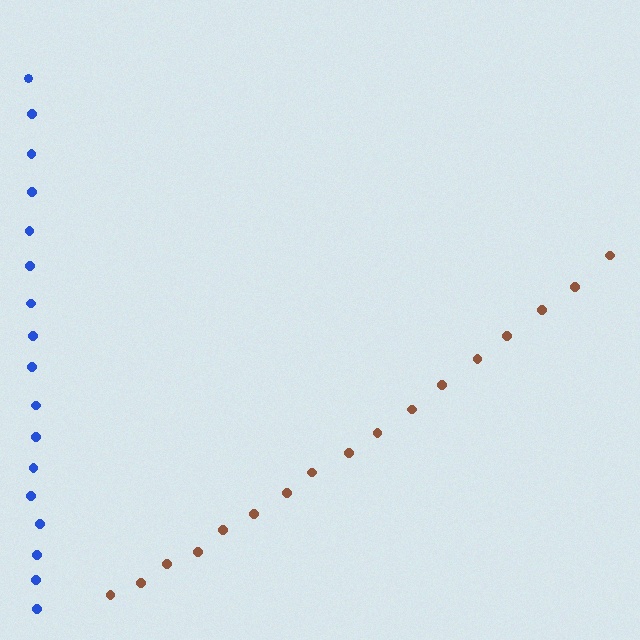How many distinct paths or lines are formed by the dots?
There are 2 distinct paths.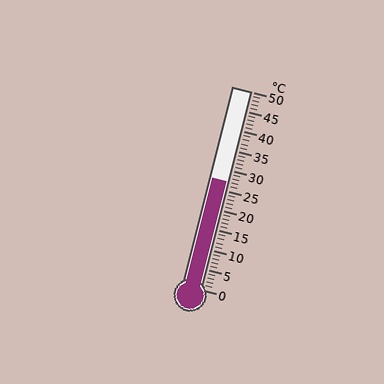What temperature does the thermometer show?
The thermometer shows approximately 27°C.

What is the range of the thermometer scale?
The thermometer scale ranges from 0°C to 50°C.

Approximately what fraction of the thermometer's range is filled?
The thermometer is filled to approximately 55% of its range.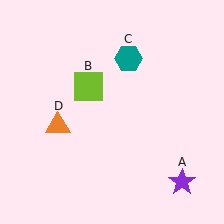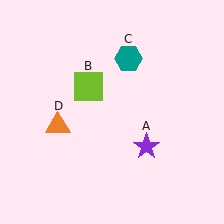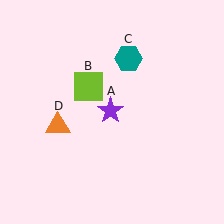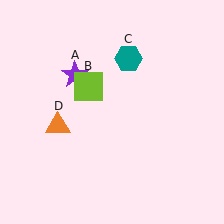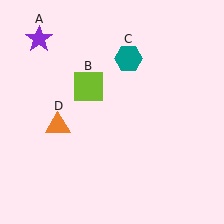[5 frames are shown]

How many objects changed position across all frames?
1 object changed position: purple star (object A).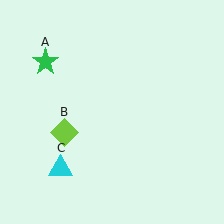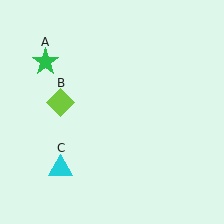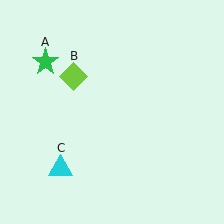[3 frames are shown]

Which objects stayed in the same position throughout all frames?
Green star (object A) and cyan triangle (object C) remained stationary.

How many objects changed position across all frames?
1 object changed position: lime diamond (object B).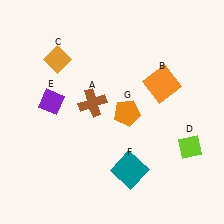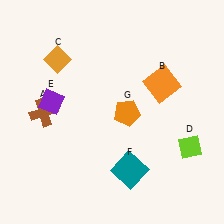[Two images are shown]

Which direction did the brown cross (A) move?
The brown cross (A) moved left.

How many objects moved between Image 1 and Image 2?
1 object moved between the two images.